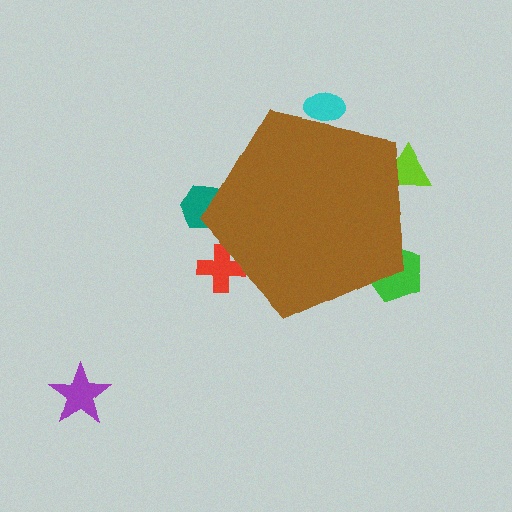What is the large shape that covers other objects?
A brown pentagon.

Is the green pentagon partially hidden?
Yes, the green pentagon is partially hidden behind the brown pentagon.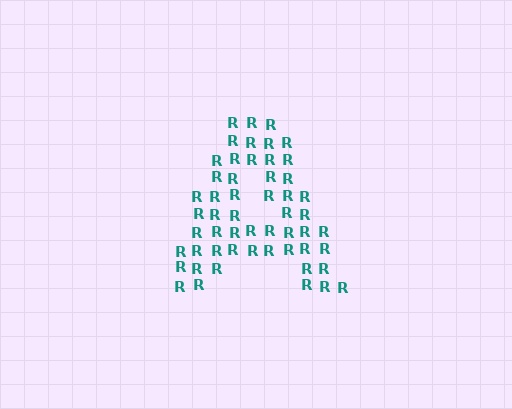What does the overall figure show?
The overall figure shows the letter A.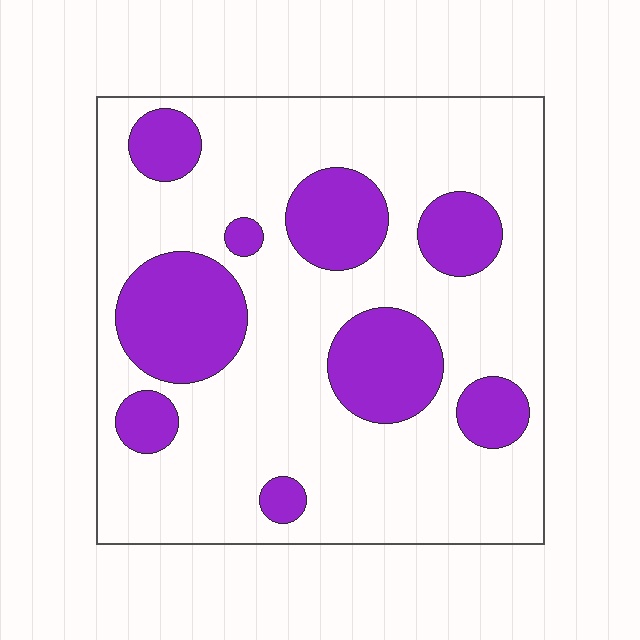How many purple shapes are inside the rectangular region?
9.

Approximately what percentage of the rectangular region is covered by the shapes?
Approximately 25%.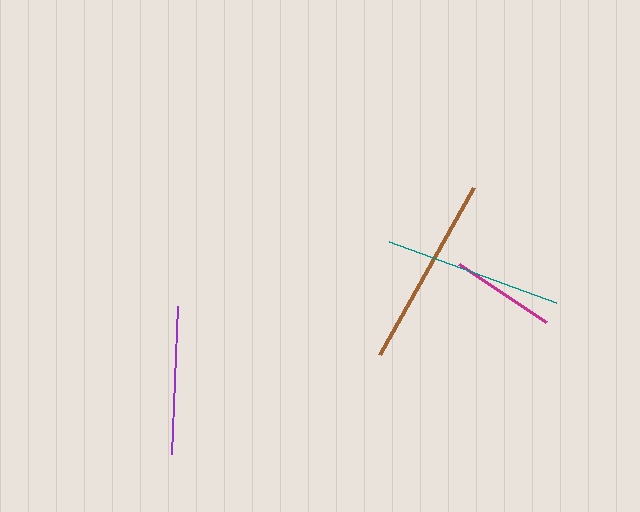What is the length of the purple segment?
The purple segment is approximately 147 pixels long.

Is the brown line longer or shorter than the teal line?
The brown line is longer than the teal line.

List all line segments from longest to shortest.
From longest to shortest: brown, teal, purple, magenta.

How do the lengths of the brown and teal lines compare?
The brown and teal lines are approximately the same length.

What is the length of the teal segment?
The teal segment is approximately 178 pixels long.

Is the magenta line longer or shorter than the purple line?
The purple line is longer than the magenta line.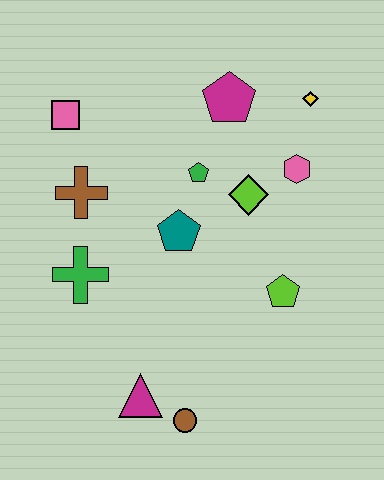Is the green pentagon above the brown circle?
Yes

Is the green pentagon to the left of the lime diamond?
Yes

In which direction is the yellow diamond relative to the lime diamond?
The yellow diamond is above the lime diamond.